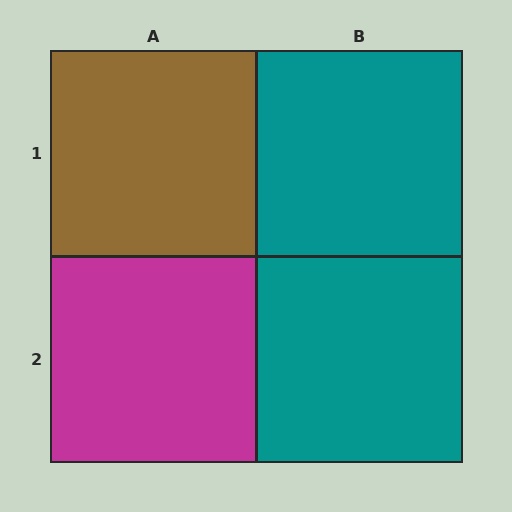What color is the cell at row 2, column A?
Magenta.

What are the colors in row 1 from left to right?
Brown, teal.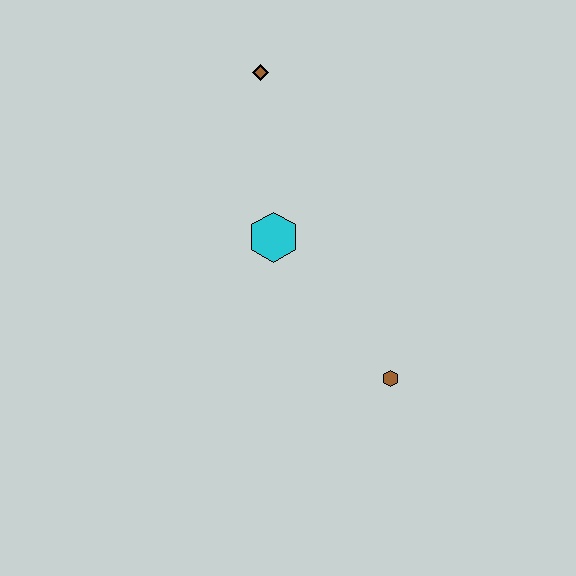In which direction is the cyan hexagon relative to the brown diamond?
The cyan hexagon is below the brown diamond.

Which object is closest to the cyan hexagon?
The brown diamond is closest to the cyan hexagon.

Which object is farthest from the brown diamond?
The brown hexagon is farthest from the brown diamond.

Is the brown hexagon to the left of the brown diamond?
No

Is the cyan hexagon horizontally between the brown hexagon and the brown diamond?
Yes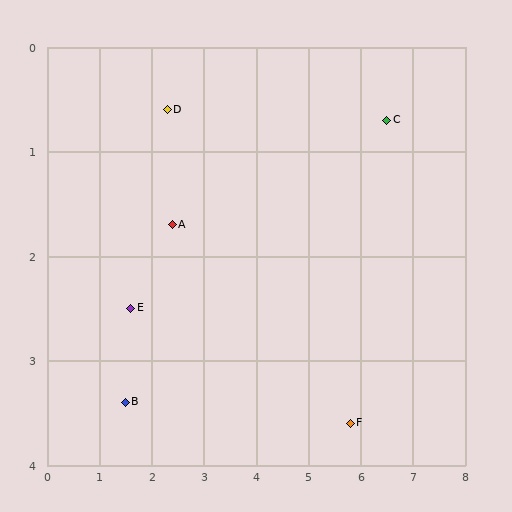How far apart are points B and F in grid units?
Points B and F are about 4.3 grid units apart.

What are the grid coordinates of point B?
Point B is at approximately (1.5, 3.4).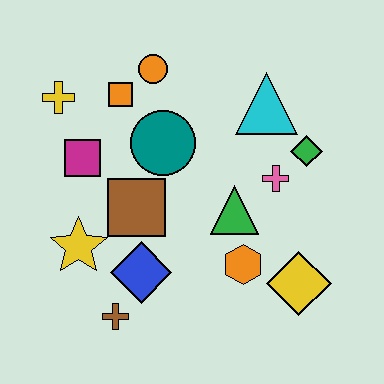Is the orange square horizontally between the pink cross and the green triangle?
No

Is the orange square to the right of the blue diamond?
No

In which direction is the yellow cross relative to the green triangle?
The yellow cross is to the left of the green triangle.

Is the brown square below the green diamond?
Yes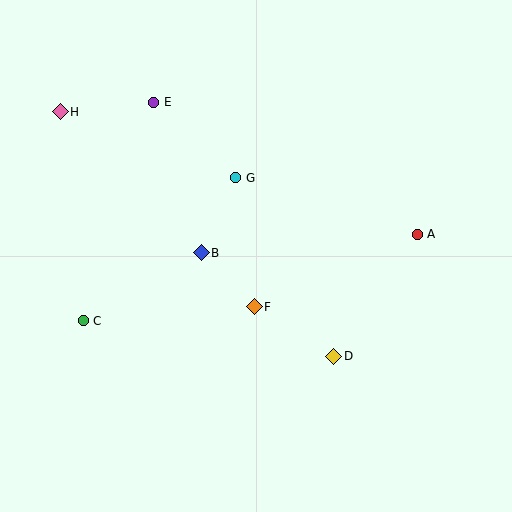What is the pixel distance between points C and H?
The distance between C and H is 210 pixels.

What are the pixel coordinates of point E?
Point E is at (154, 102).